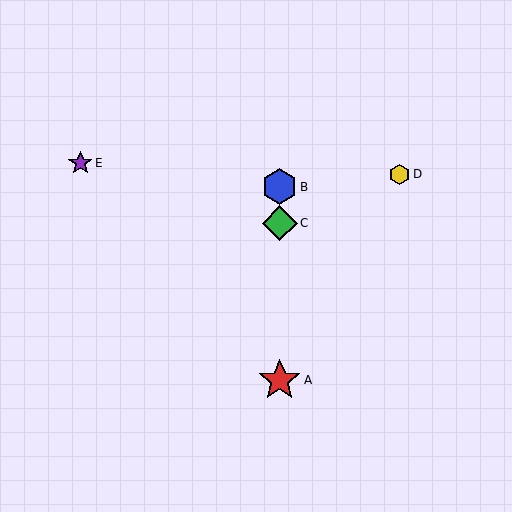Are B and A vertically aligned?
Yes, both are at x≈280.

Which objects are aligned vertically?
Objects A, B, C are aligned vertically.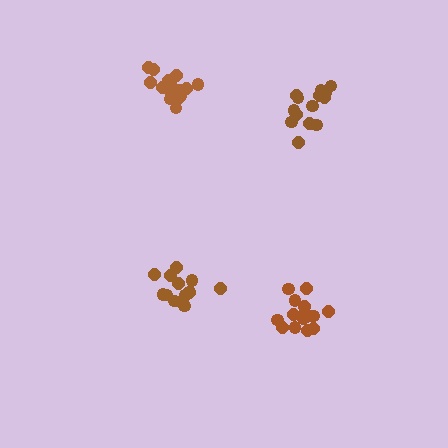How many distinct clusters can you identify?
There are 4 distinct clusters.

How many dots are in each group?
Group 1: 14 dots, Group 2: 14 dots, Group 3: 15 dots, Group 4: 16 dots (59 total).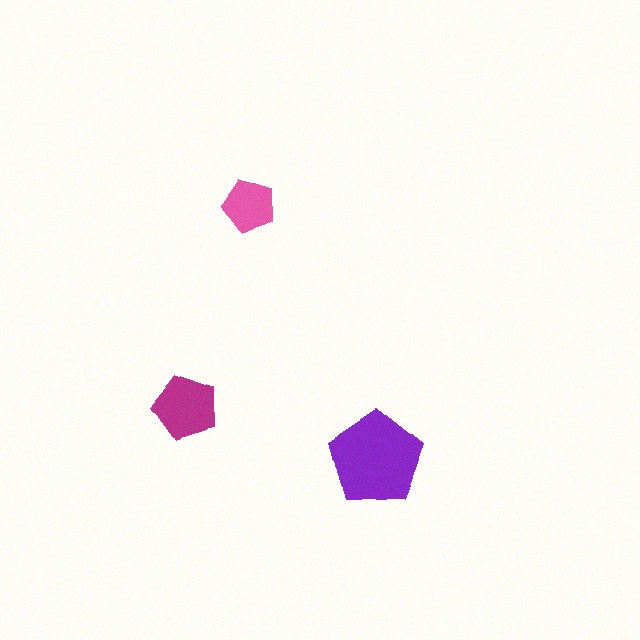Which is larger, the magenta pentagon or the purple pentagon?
The purple one.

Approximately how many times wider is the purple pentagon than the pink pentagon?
About 2 times wider.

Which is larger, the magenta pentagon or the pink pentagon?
The magenta one.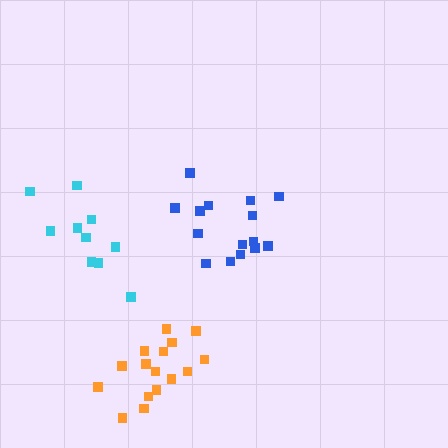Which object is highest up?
The blue cluster is topmost.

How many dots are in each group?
Group 1: 15 dots, Group 2: 10 dots, Group 3: 16 dots (41 total).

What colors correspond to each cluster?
The clusters are colored: blue, cyan, orange.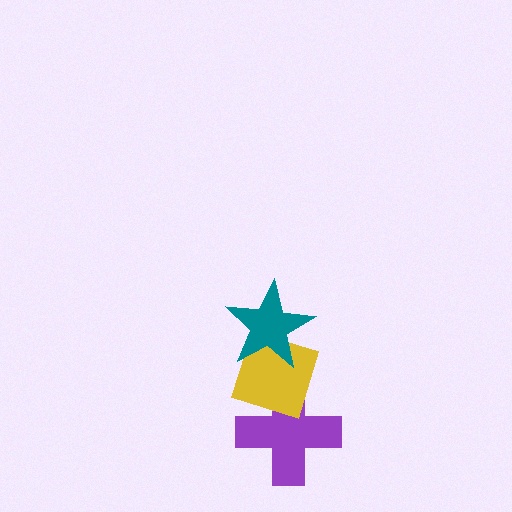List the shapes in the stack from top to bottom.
From top to bottom: the teal star, the yellow diamond, the purple cross.